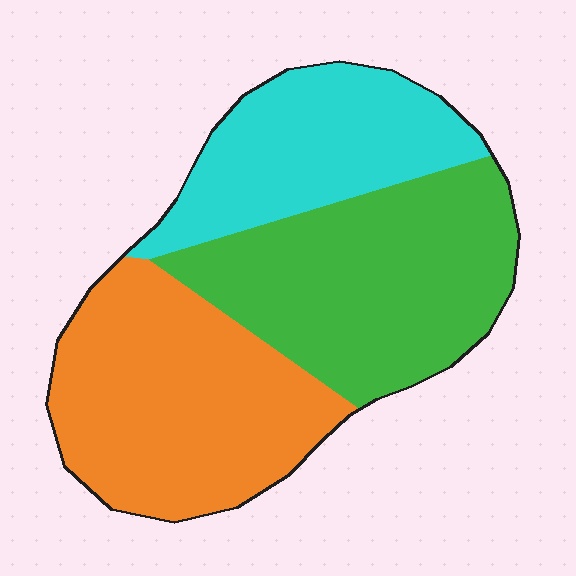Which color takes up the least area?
Cyan, at roughly 25%.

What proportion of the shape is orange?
Orange takes up between a third and a half of the shape.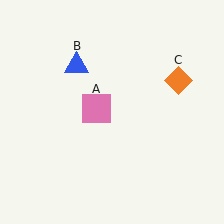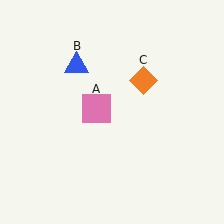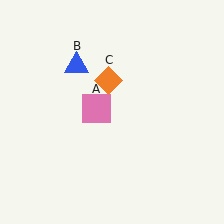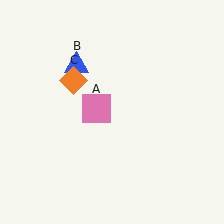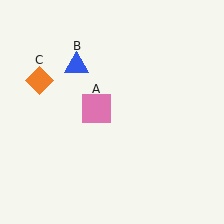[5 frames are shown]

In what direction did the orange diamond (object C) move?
The orange diamond (object C) moved left.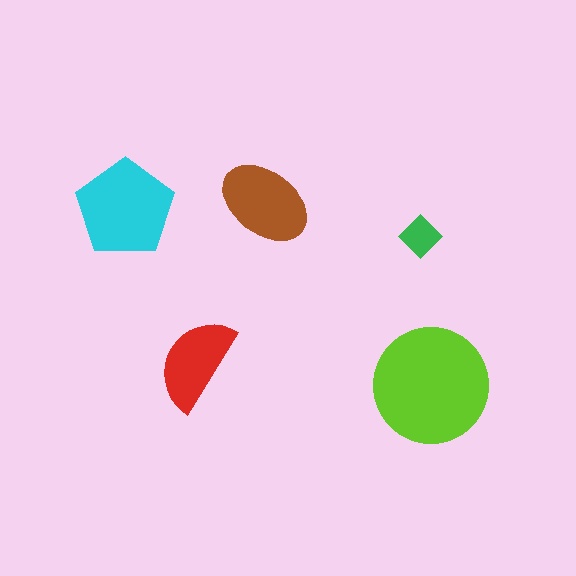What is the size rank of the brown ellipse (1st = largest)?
3rd.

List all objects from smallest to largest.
The green diamond, the red semicircle, the brown ellipse, the cyan pentagon, the lime circle.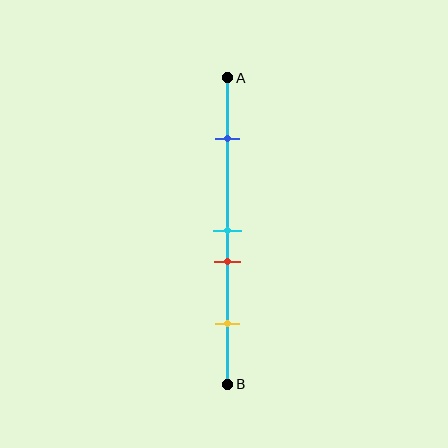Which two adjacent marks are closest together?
The cyan and red marks are the closest adjacent pair.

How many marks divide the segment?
There are 4 marks dividing the segment.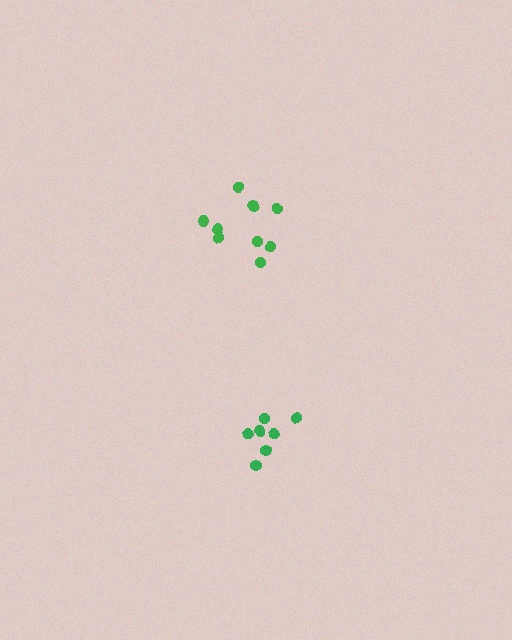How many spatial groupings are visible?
There are 2 spatial groupings.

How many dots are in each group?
Group 1: 7 dots, Group 2: 9 dots (16 total).